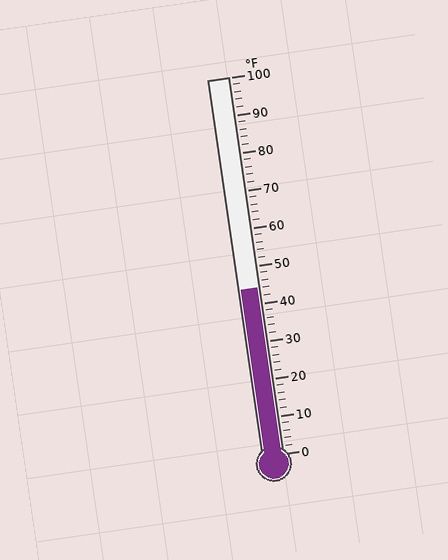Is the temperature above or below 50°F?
The temperature is below 50°F.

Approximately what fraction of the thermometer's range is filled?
The thermometer is filled to approximately 45% of its range.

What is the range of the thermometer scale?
The thermometer scale ranges from 0°F to 100°F.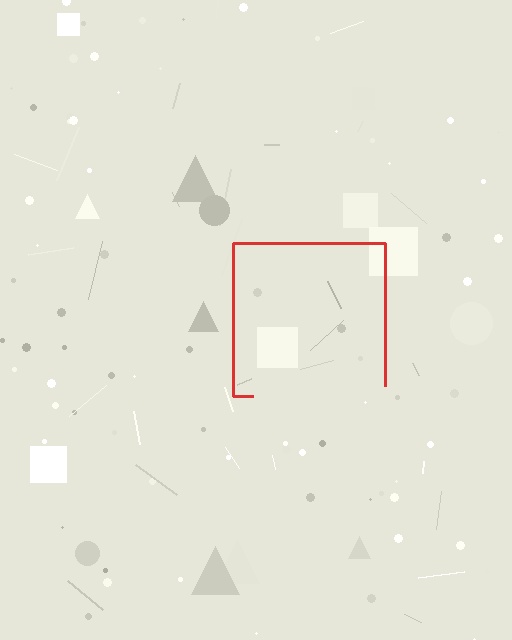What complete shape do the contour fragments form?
The contour fragments form a square.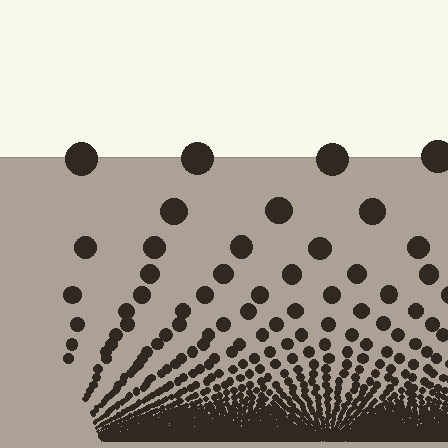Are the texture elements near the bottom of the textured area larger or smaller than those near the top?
Smaller. The gradient is inverted — elements near the bottom are smaller and denser.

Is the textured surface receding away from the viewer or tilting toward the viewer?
The surface appears to tilt toward the viewer. Texture elements get larger and sparser toward the top.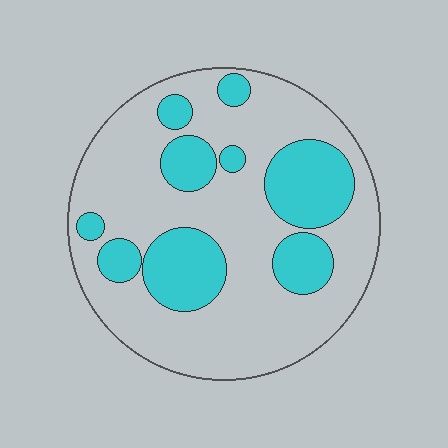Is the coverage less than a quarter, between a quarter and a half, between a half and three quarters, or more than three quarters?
Between a quarter and a half.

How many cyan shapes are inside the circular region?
9.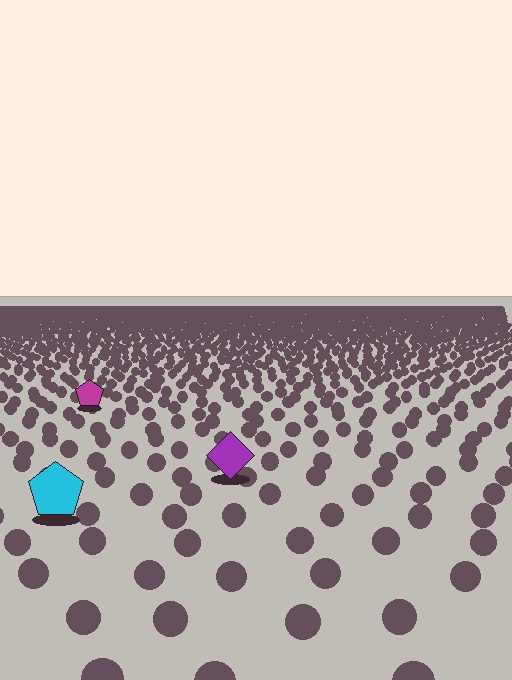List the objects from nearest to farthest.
From nearest to farthest: the cyan pentagon, the purple diamond, the magenta pentagon.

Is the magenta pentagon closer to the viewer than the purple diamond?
No. The purple diamond is closer — you can tell from the texture gradient: the ground texture is coarser near it.